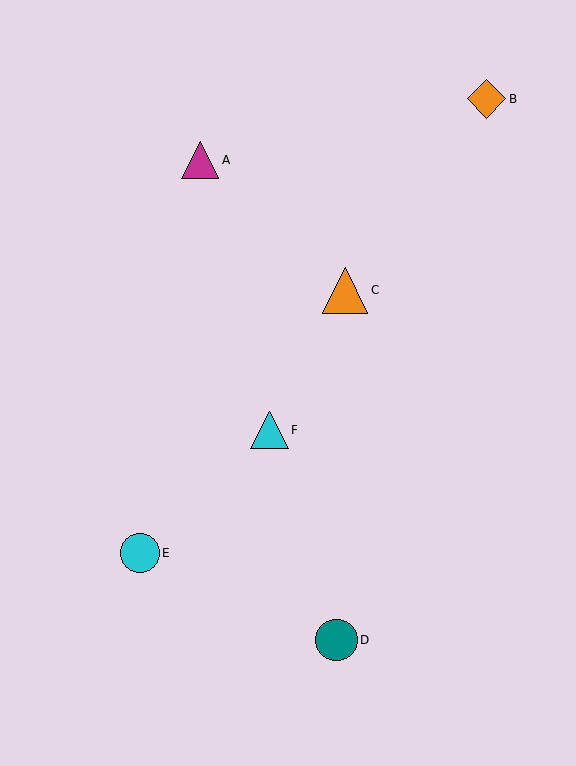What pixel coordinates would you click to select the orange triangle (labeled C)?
Click at (345, 290) to select the orange triangle C.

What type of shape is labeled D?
Shape D is a teal circle.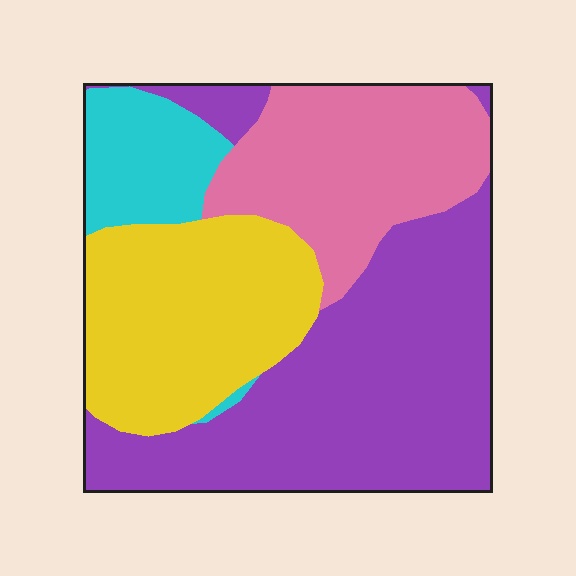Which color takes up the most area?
Purple, at roughly 40%.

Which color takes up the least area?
Cyan, at roughly 10%.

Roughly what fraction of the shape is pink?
Pink covers roughly 25% of the shape.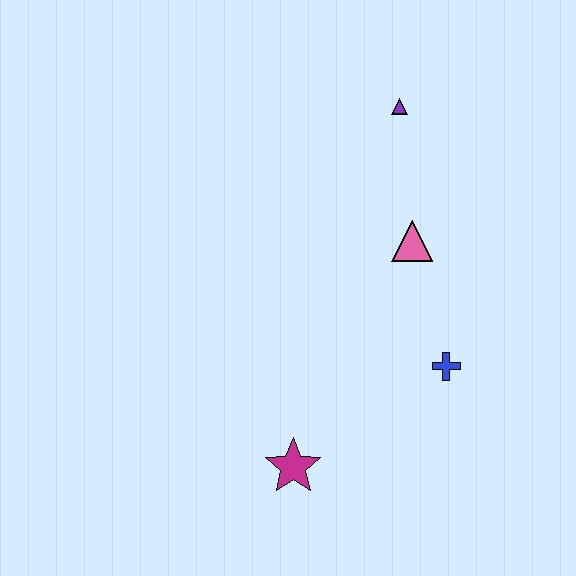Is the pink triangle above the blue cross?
Yes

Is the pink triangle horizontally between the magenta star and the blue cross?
Yes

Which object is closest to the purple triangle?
The pink triangle is closest to the purple triangle.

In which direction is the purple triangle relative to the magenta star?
The purple triangle is above the magenta star.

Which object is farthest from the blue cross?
The purple triangle is farthest from the blue cross.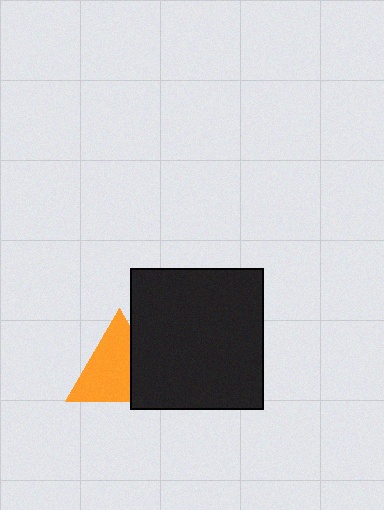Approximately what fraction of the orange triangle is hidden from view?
Roughly 33% of the orange triangle is hidden behind the black rectangle.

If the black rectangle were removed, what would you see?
You would see the complete orange triangle.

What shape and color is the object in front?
The object in front is a black rectangle.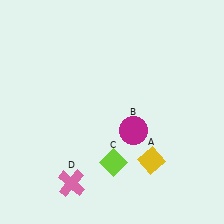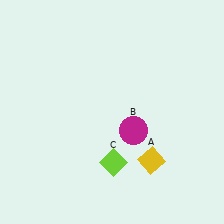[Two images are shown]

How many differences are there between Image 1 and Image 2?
There is 1 difference between the two images.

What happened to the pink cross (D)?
The pink cross (D) was removed in Image 2. It was in the bottom-left area of Image 1.